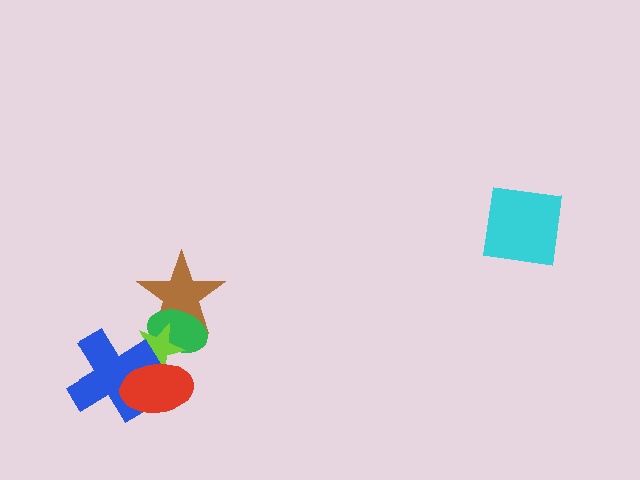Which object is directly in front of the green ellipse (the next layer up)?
The lime star is directly in front of the green ellipse.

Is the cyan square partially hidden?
No, no other shape covers it.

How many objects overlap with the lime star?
4 objects overlap with the lime star.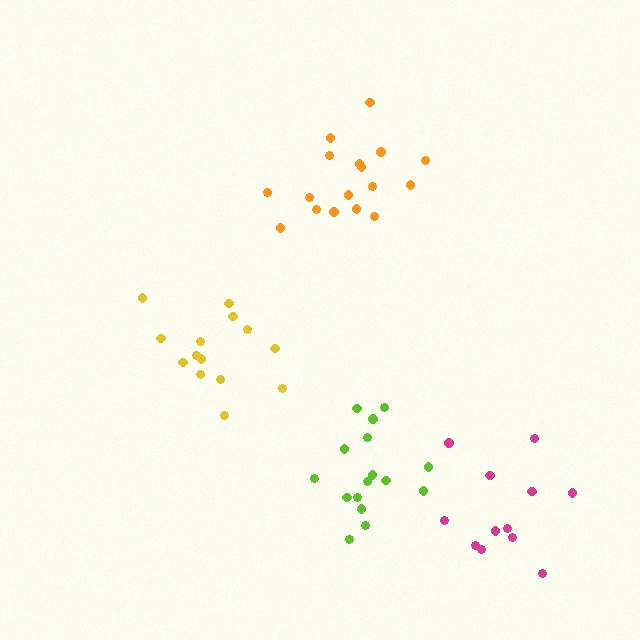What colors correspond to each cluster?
The clusters are colored: yellow, magenta, orange, lime.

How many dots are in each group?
Group 1: 14 dots, Group 2: 12 dots, Group 3: 17 dots, Group 4: 16 dots (59 total).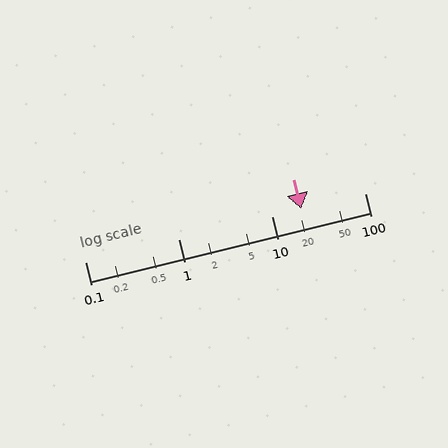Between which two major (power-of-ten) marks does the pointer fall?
The pointer is between 10 and 100.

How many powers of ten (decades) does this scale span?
The scale spans 3 decades, from 0.1 to 100.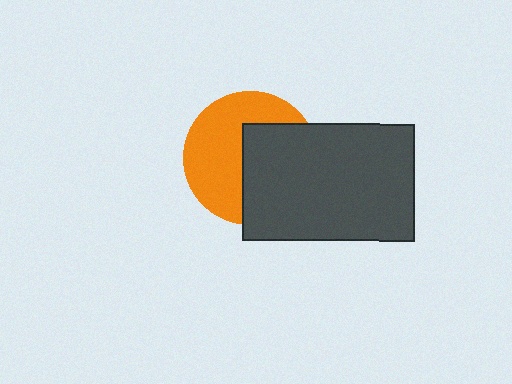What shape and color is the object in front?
The object in front is a dark gray rectangle.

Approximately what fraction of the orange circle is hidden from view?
Roughly 47% of the orange circle is hidden behind the dark gray rectangle.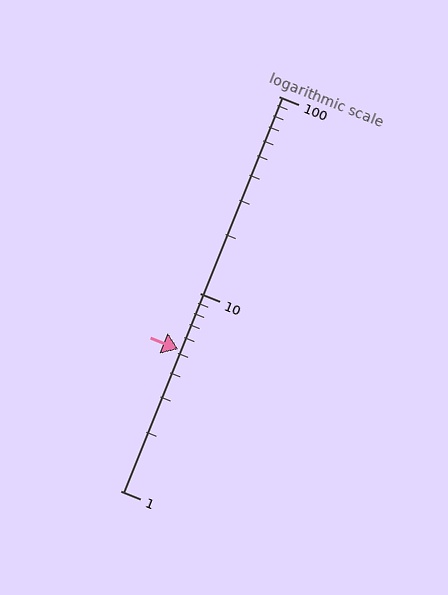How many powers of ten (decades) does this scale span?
The scale spans 2 decades, from 1 to 100.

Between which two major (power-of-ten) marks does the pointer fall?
The pointer is between 1 and 10.